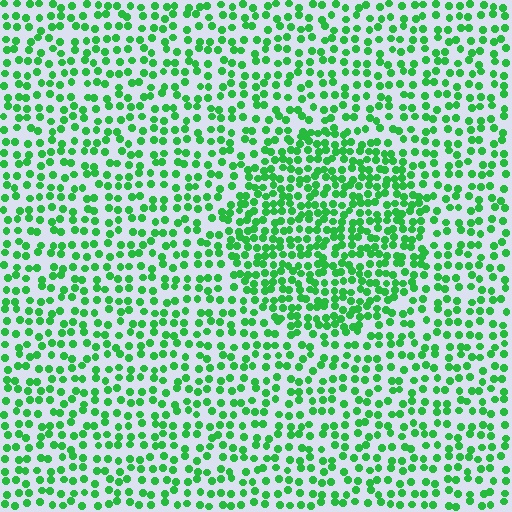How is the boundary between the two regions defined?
The boundary is defined by a change in element density (approximately 1.7x ratio). All elements are the same color, size, and shape.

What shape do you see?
I see a circle.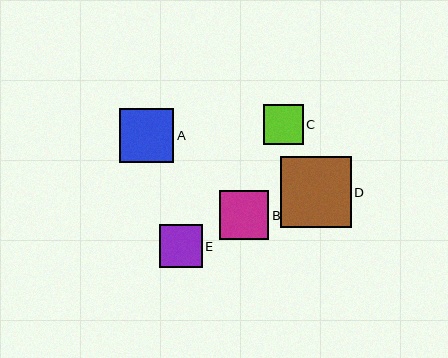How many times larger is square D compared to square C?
Square D is approximately 1.7 times the size of square C.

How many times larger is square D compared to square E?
Square D is approximately 1.6 times the size of square E.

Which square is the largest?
Square D is the largest with a size of approximately 70 pixels.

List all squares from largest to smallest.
From largest to smallest: D, A, B, E, C.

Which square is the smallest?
Square C is the smallest with a size of approximately 40 pixels.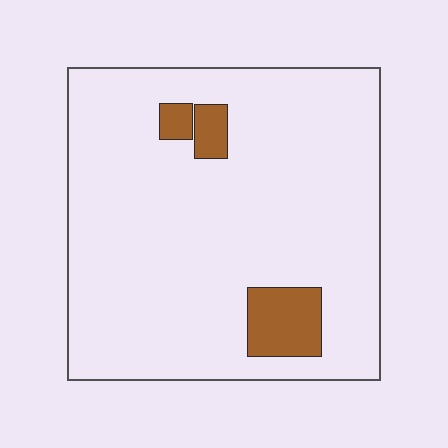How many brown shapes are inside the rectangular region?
3.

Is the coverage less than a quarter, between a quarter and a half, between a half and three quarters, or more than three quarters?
Less than a quarter.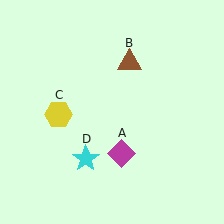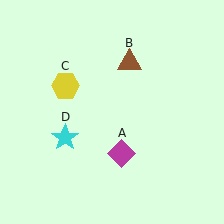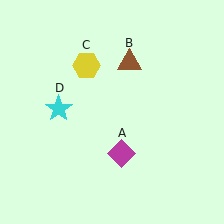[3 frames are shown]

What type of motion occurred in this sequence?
The yellow hexagon (object C), cyan star (object D) rotated clockwise around the center of the scene.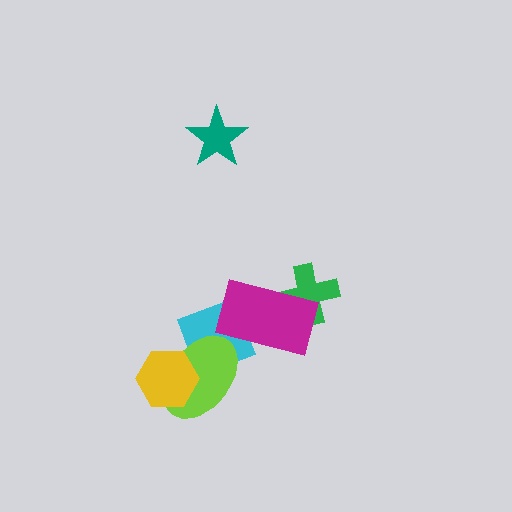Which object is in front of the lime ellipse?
The yellow hexagon is in front of the lime ellipse.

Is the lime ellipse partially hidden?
Yes, it is partially covered by another shape.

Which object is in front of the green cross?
The magenta rectangle is in front of the green cross.